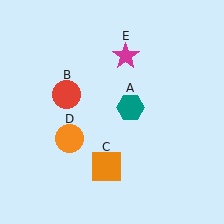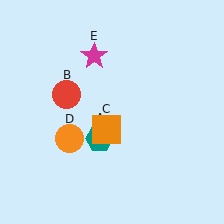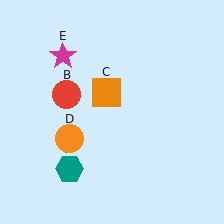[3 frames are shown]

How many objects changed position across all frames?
3 objects changed position: teal hexagon (object A), orange square (object C), magenta star (object E).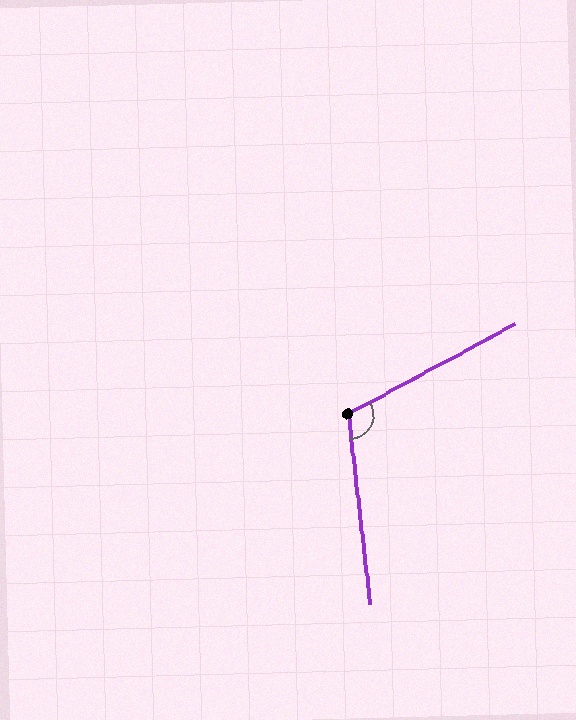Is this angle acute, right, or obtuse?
It is obtuse.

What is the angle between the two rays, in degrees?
Approximately 112 degrees.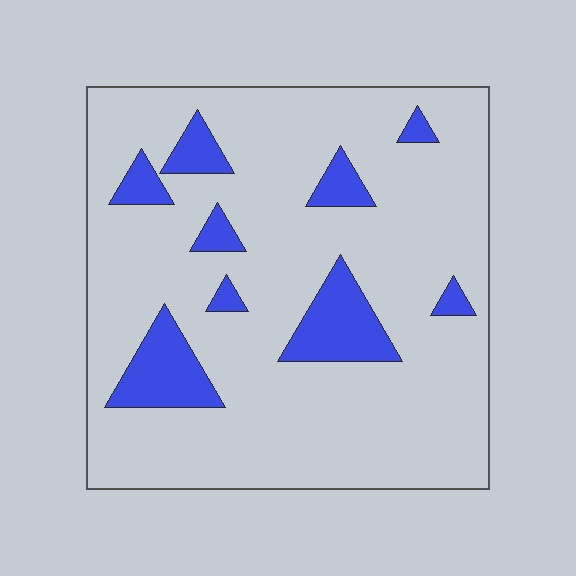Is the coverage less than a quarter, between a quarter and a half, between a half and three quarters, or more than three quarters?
Less than a quarter.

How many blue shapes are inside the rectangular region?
9.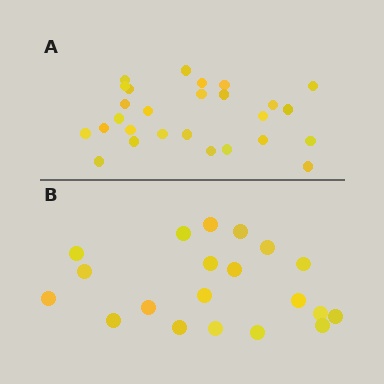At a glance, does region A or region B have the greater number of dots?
Region A (the top region) has more dots.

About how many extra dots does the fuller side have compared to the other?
Region A has roughly 8 or so more dots than region B.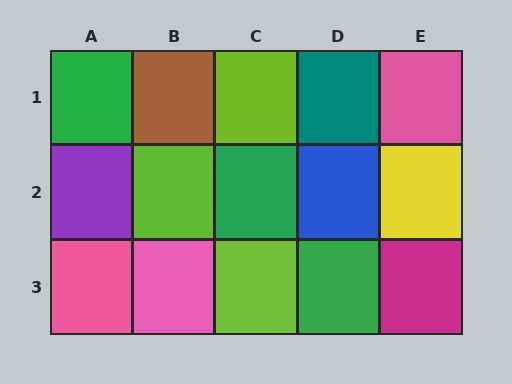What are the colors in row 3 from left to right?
Pink, pink, lime, green, magenta.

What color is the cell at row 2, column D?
Blue.